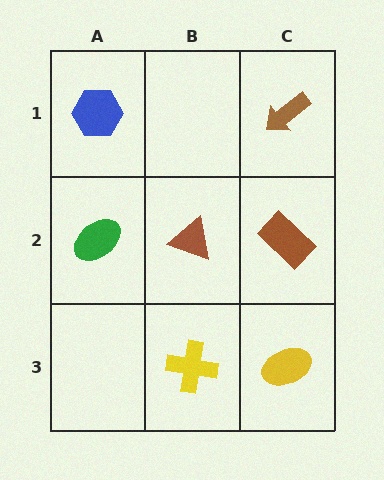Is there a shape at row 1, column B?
No, that cell is empty.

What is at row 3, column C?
A yellow ellipse.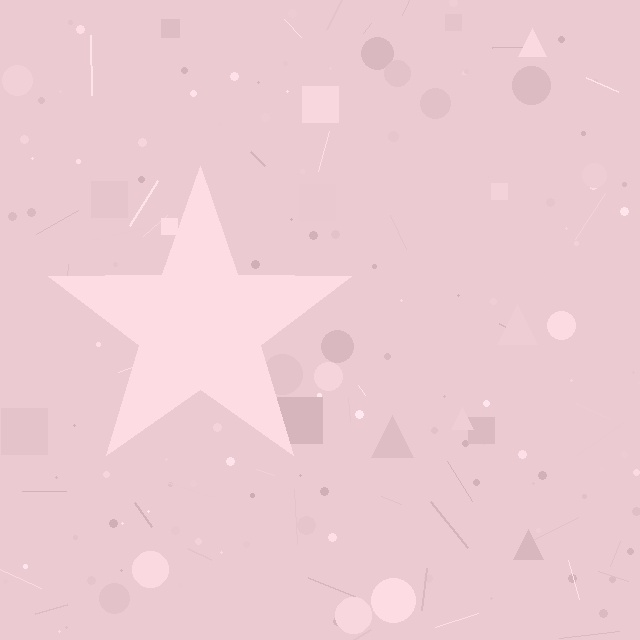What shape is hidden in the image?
A star is hidden in the image.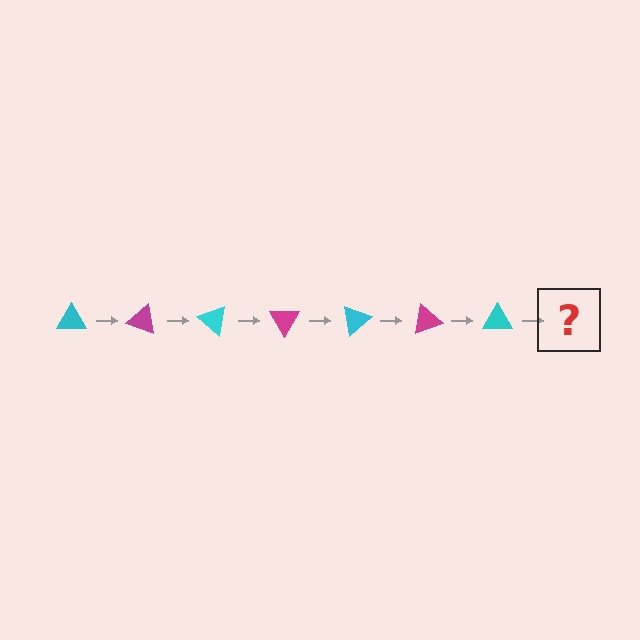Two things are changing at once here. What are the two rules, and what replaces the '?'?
The two rules are that it rotates 20 degrees each step and the color cycles through cyan and magenta. The '?' should be a magenta triangle, rotated 140 degrees from the start.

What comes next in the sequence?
The next element should be a magenta triangle, rotated 140 degrees from the start.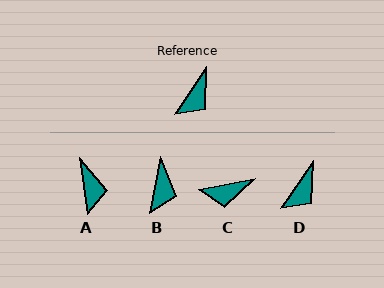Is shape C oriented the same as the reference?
No, it is off by about 44 degrees.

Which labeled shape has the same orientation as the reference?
D.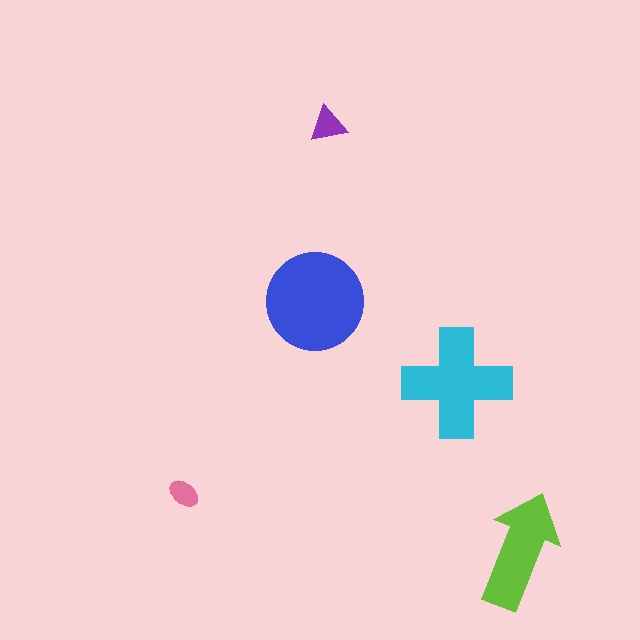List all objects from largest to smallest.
The blue circle, the cyan cross, the lime arrow, the purple triangle, the pink ellipse.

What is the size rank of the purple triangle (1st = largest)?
4th.